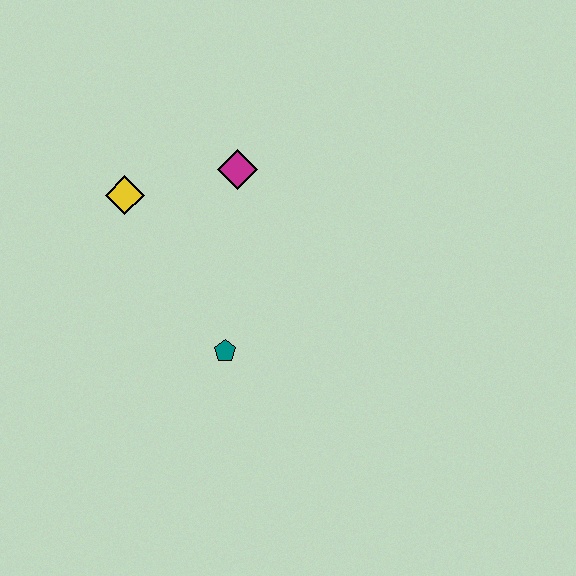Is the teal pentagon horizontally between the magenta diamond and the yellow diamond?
Yes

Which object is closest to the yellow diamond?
The magenta diamond is closest to the yellow diamond.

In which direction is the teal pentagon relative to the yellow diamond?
The teal pentagon is below the yellow diamond.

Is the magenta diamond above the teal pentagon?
Yes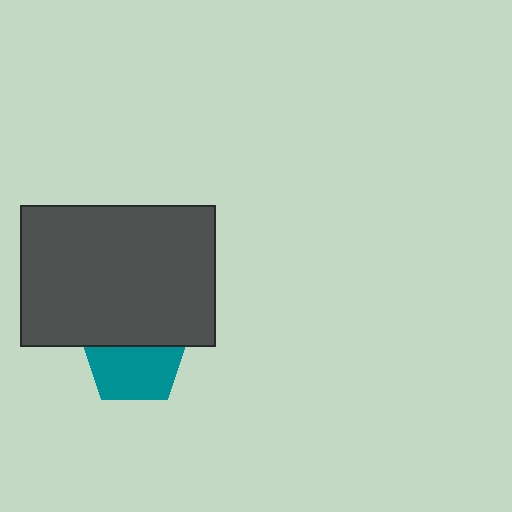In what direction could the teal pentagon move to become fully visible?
The teal pentagon could move down. That would shift it out from behind the dark gray rectangle entirely.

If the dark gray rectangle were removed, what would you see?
You would see the complete teal pentagon.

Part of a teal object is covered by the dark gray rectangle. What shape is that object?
It is a pentagon.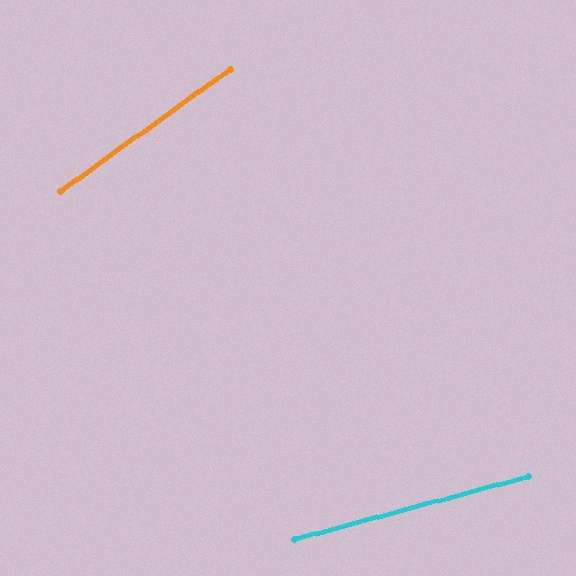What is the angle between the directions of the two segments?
Approximately 20 degrees.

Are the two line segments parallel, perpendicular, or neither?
Neither parallel nor perpendicular — they differ by about 20°.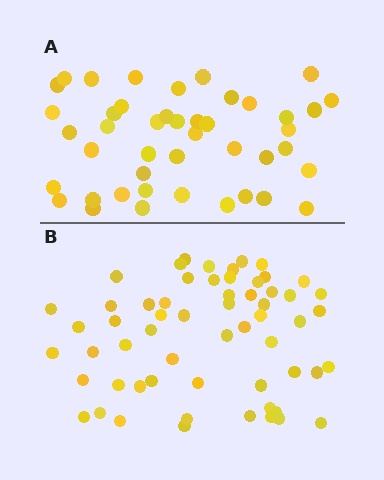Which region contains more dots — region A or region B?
Region B (the bottom region) has more dots.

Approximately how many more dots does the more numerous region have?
Region B has approximately 15 more dots than region A.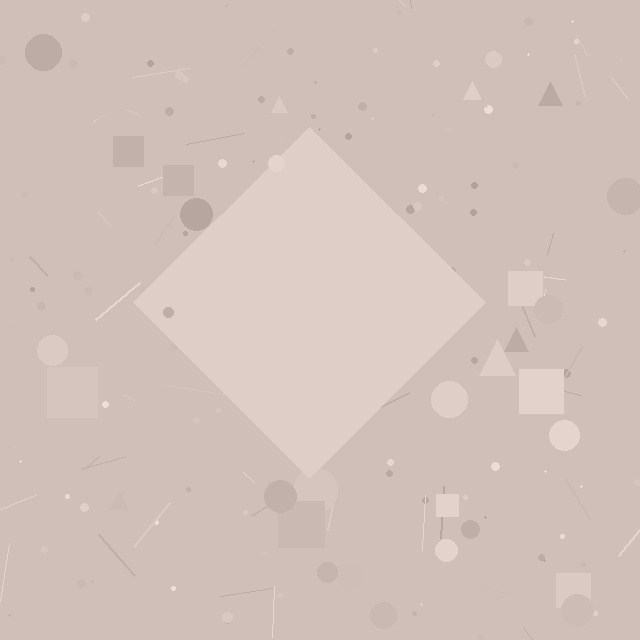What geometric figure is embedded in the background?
A diamond is embedded in the background.